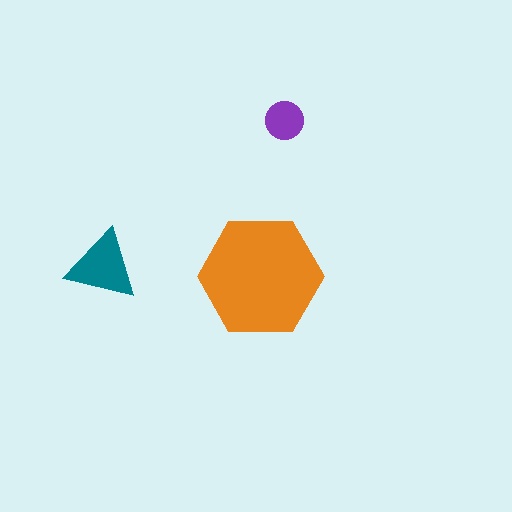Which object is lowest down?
The orange hexagon is bottommost.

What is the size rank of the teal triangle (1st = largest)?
2nd.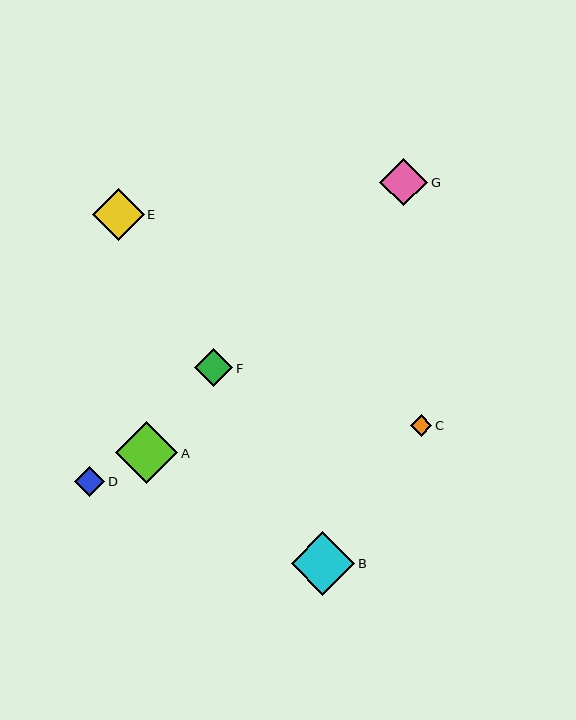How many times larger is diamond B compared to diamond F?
Diamond B is approximately 1.7 times the size of diamond F.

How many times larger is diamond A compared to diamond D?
Diamond A is approximately 2.1 times the size of diamond D.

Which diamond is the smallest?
Diamond C is the smallest with a size of approximately 22 pixels.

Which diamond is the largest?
Diamond B is the largest with a size of approximately 63 pixels.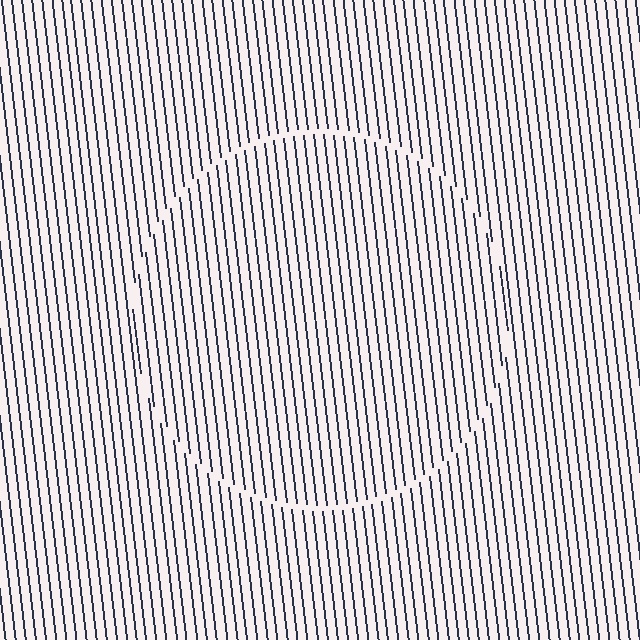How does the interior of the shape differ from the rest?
The interior of the shape contains the same grating, shifted by half a period — the contour is defined by the phase discontinuity where line-ends from the inner and outer gratings abut.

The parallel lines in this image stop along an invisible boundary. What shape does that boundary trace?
An illusory circle. The interior of the shape contains the same grating, shifted by half a period — the contour is defined by the phase discontinuity where line-ends from the inner and outer gratings abut.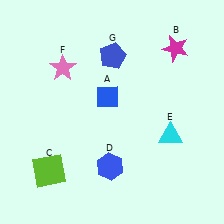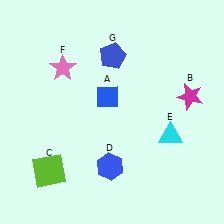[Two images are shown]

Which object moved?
The magenta star (B) moved down.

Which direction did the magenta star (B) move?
The magenta star (B) moved down.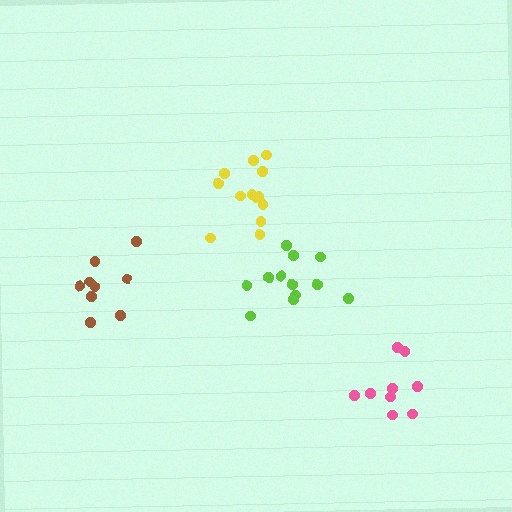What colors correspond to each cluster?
The clusters are colored: lime, yellow, pink, brown.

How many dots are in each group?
Group 1: 12 dots, Group 2: 13 dots, Group 3: 9 dots, Group 4: 9 dots (43 total).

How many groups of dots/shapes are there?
There are 4 groups.